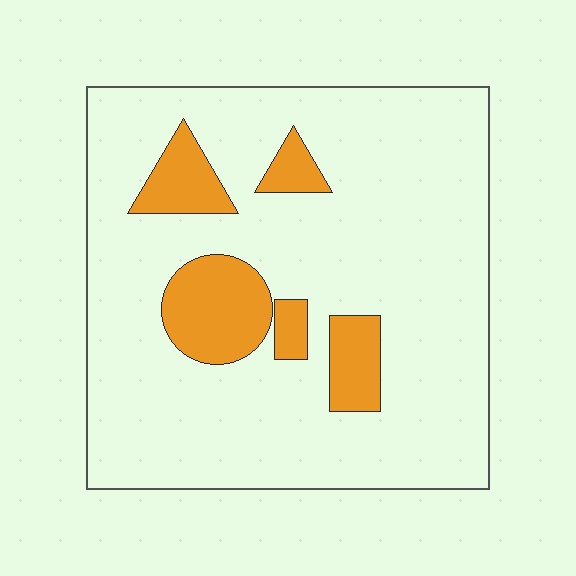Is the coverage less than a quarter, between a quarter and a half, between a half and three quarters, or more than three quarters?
Less than a quarter.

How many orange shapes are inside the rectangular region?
5.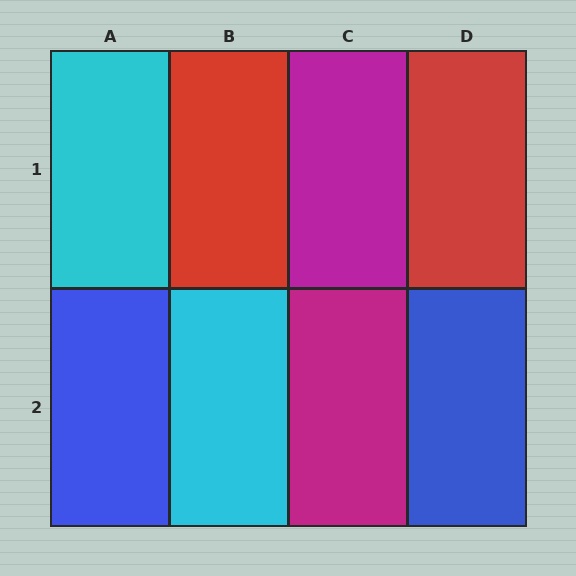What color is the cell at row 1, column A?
Cyan.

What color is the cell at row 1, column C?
Magenta.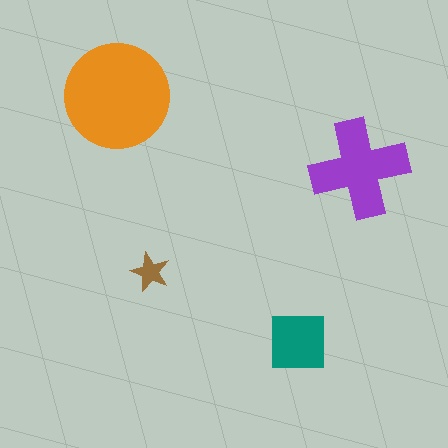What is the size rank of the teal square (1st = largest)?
3rd.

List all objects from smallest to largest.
The brown star, the teal square, the purple cross, the orange circle.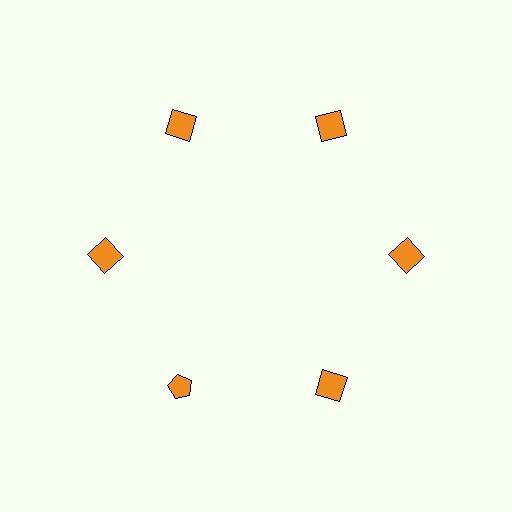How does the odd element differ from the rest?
It has a different shape: pentagon instead of square.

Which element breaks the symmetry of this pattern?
The orange pentagon at roughly the 7 o'clock position breaks the symmetry. All other shapes are orange squares.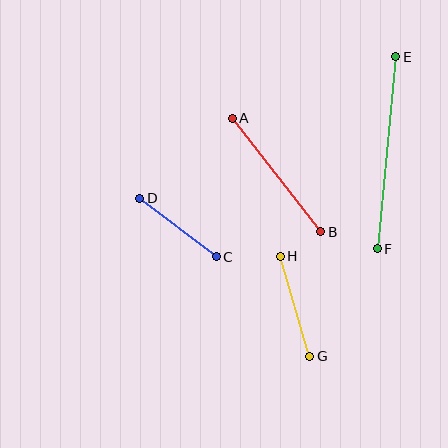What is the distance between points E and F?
The distance is approximately 193 pixels.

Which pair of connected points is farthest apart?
Points E and F are farthest apart.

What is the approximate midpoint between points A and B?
The midpoint is at approximately (276, 175) pixels.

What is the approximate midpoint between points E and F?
The midpoint is at approximately (387, 153) pixels.